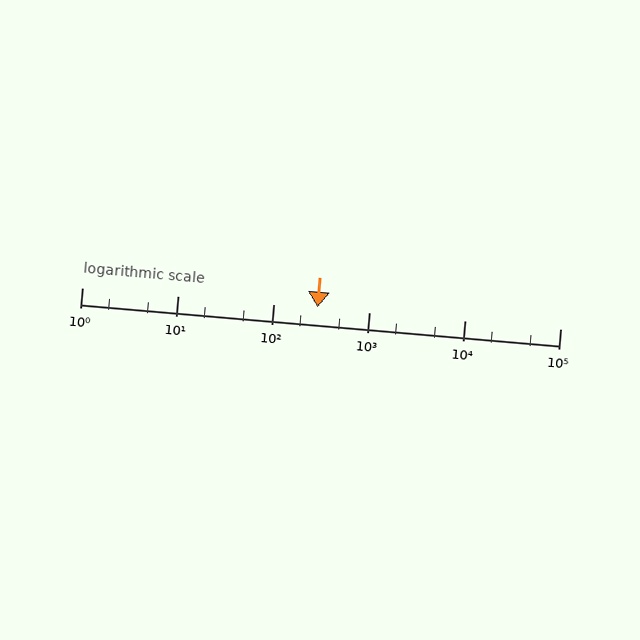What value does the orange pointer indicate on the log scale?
The pointer indicates approximately 290.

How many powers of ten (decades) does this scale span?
The scale spans 5 decades, from 1 to 100000.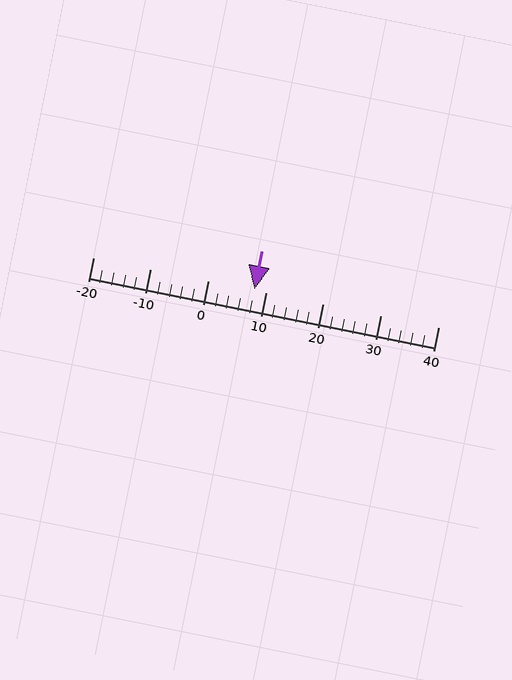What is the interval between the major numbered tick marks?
The major tick marks are spaced 10 units apart.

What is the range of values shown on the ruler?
The ruler shows values from -20 to 40.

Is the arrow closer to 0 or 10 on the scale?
The arrow is closer to 10.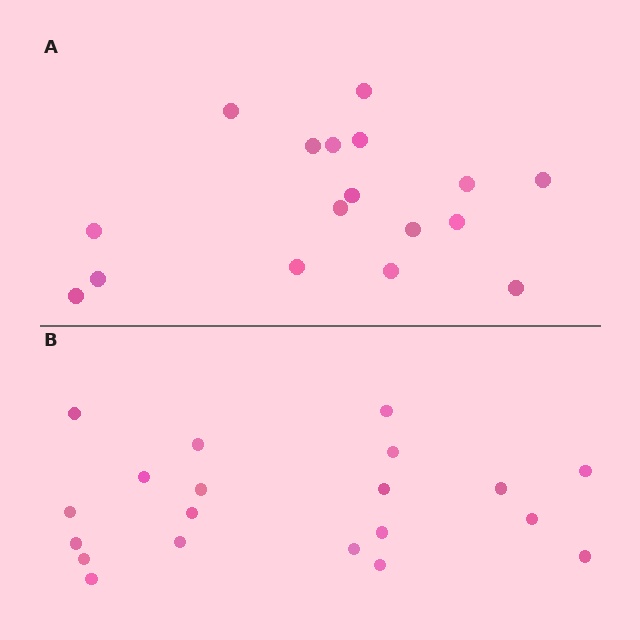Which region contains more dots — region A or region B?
Region B (the bottom region) has more dots.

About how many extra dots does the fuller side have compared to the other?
Region B has just a few more — roughly 2 or 3 more dots than region A.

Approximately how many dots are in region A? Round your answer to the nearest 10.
About 20 dots. (The exact count is 17, which rounds to 20.)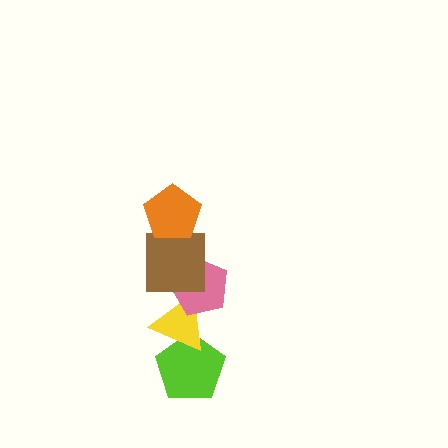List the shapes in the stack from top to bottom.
From top to bottom: the orange pentagon, the brown square, the pink pentagon, the yellow triangle, the lime pentagon.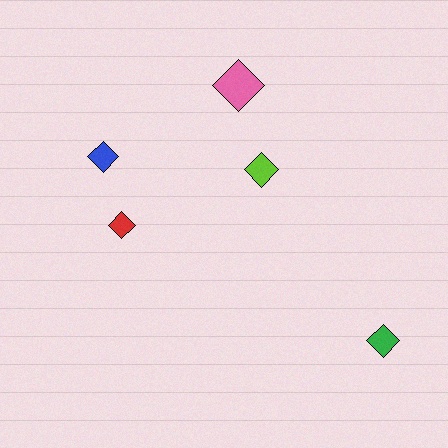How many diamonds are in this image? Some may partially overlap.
There are 5 diamonds.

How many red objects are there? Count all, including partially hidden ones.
There is 1 red object.